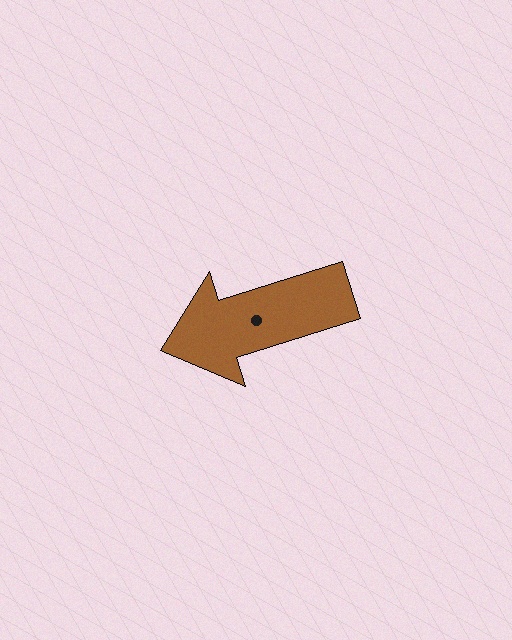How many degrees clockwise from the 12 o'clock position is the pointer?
Approximately 253 degrees.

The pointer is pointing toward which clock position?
Roughly 8 o'clock.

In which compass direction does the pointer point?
West.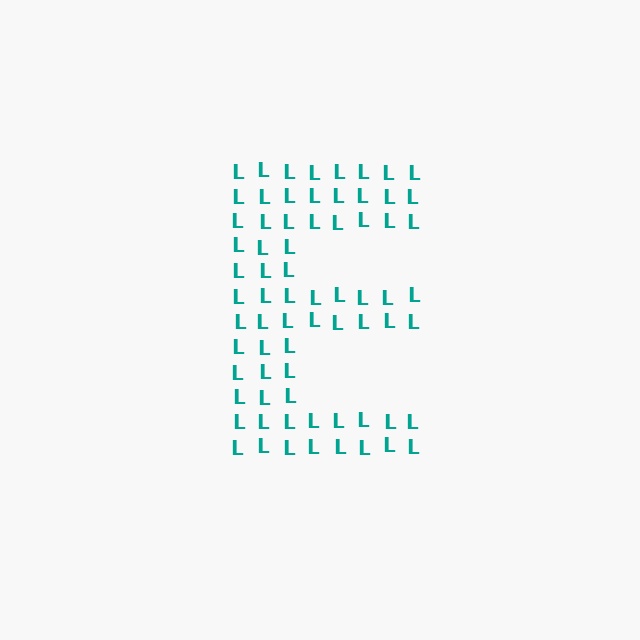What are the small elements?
The small elements are letter L's.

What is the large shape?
The large shape is the letter E.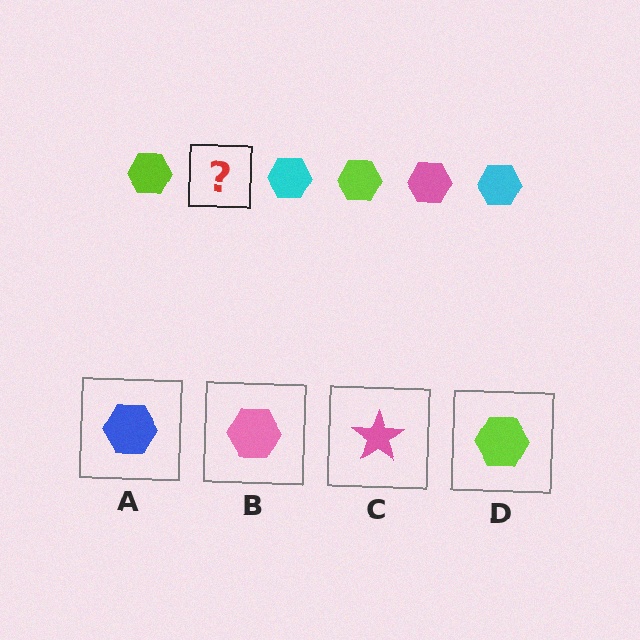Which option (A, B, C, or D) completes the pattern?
B.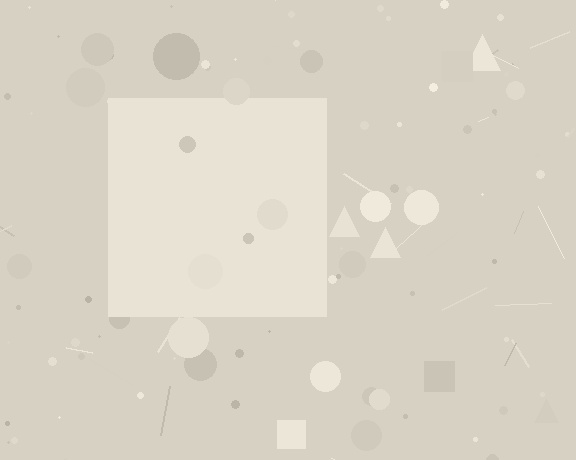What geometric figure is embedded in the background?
A square is embedded in the background.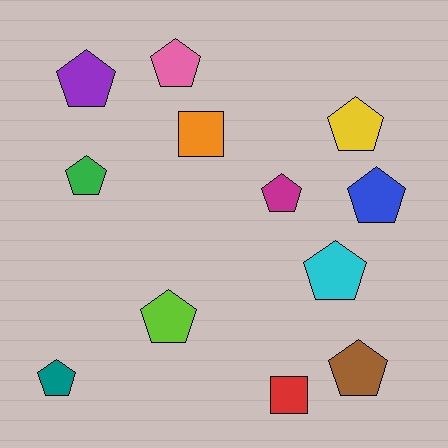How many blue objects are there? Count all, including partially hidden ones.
There is 1 blue object.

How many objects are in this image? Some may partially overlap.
There are 12 objects.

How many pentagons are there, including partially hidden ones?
There are 10 pentagons.